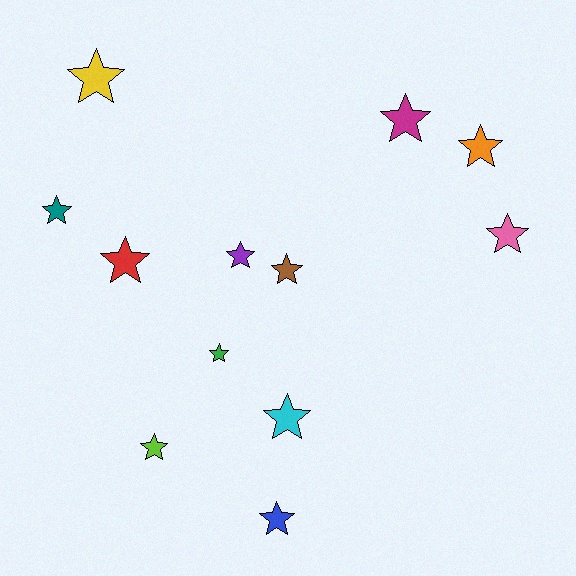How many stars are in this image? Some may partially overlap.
There are 12 stars.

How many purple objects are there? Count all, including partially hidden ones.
There is 1 purple object.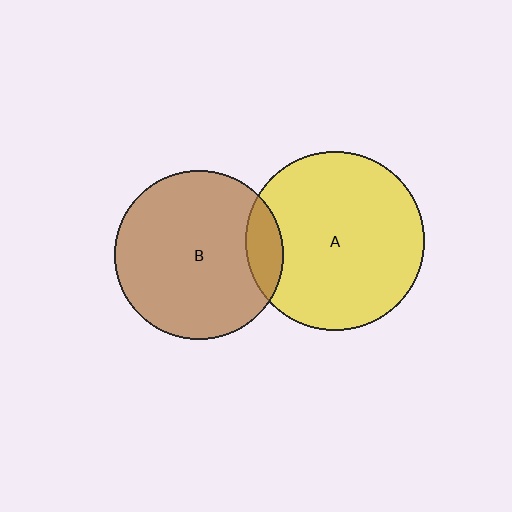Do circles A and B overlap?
Yes.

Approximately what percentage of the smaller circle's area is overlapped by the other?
Approximately 10%.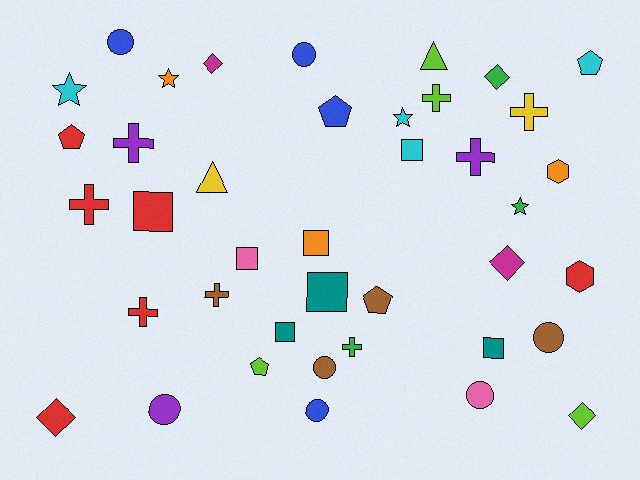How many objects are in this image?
There are 40 objects.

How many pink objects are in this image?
There are 2 pink objects.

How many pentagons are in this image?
There are 5 pentagons.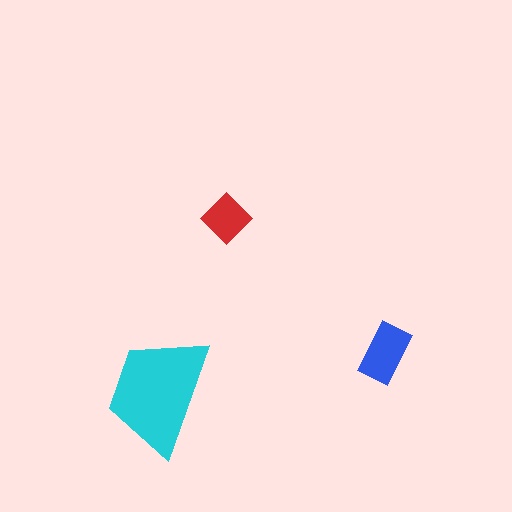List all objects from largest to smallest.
The cyan trapezoid, the blue rectangle, the red diamond.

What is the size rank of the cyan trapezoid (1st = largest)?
1st.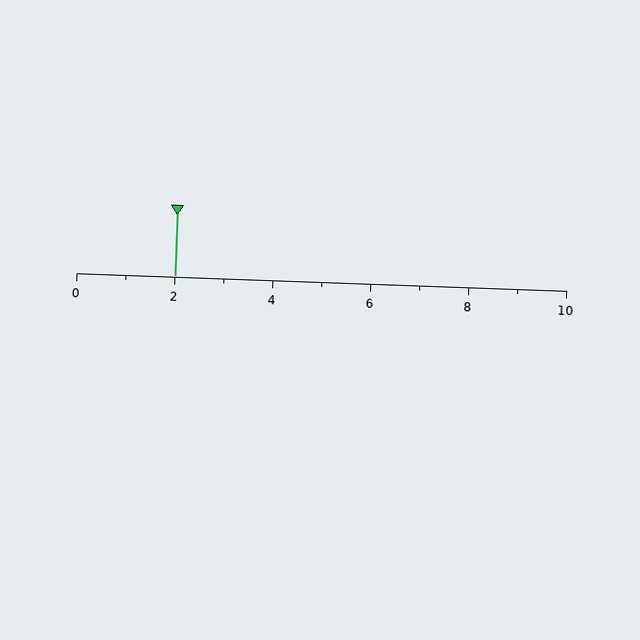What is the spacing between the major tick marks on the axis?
The major ticks are spaced 2 apart.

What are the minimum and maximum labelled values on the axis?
The axis runs from 0 to 10.